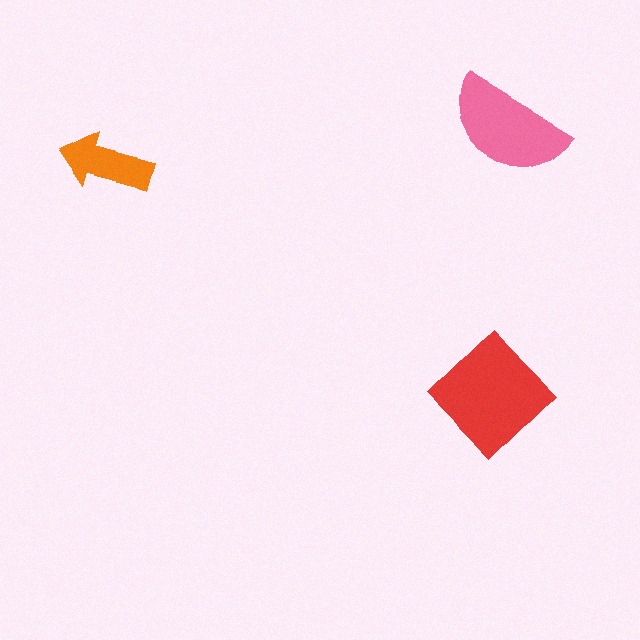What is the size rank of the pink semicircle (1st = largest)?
2nd.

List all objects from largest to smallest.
The red diamond, the pink semicircle, the orange arrow.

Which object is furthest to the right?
The pink semicircle is rightmost.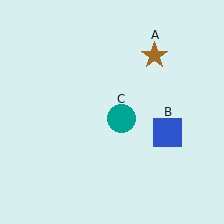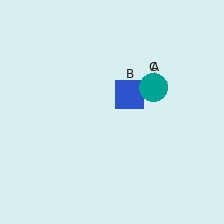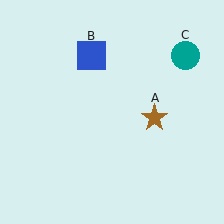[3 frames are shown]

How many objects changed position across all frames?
3 objects changed position: brown star (object A), blue square (object B), teal circle (object C).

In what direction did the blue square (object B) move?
The blue square (object B) moved up and to the left.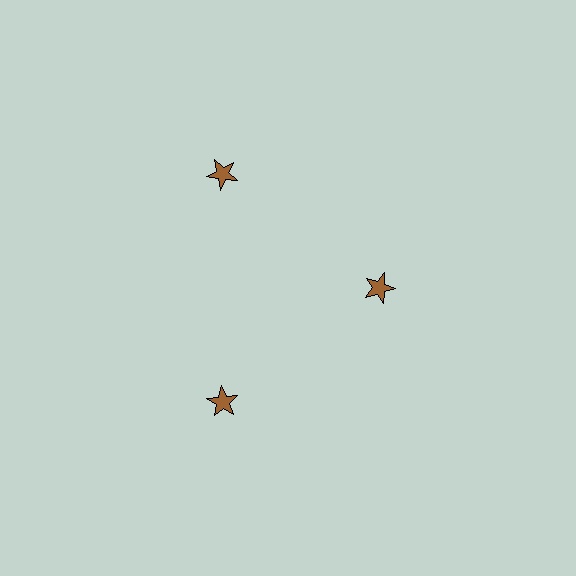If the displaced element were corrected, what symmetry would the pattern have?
It would have 3-fold rotational symmetry — the pattern would map onto itself every 120 degrees.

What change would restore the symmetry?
The symmetry would be restored by moving it outward, back onto the ring so that all 3 stars sit at equal angles and equal distance from the center.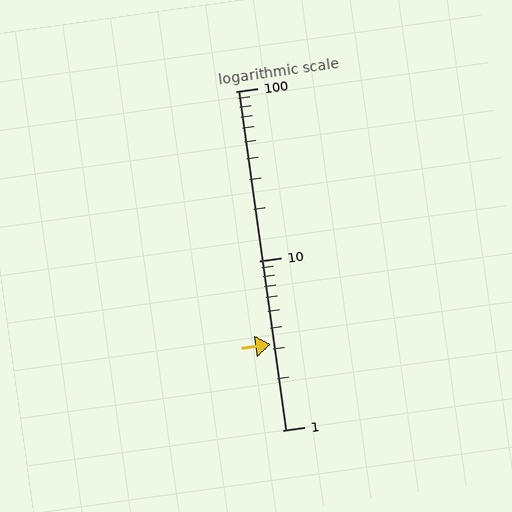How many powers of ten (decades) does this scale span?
The scale spans 2 decades, from 1 to 100.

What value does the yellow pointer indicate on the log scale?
The pointer indicates approximately 3.2.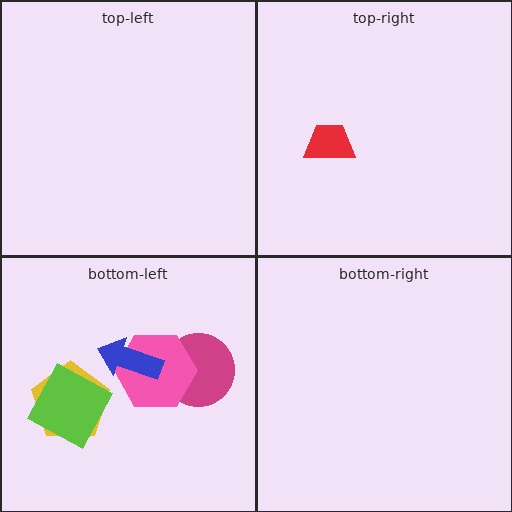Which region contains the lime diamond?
The bottom-left region.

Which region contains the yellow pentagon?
The bottom-left region.